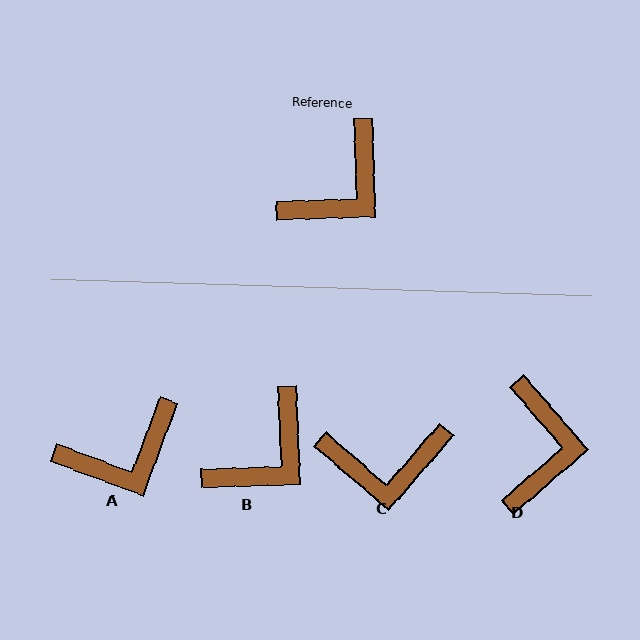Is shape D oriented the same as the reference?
No, it is off by about 39 degrees.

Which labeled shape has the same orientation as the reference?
B.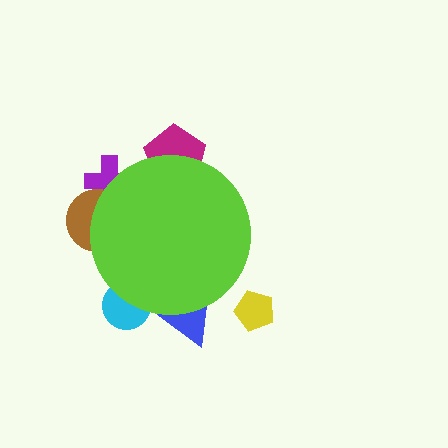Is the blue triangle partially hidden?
Yes, the blue triangle is partially hidden behind the lime circle.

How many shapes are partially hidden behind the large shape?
5 shapes are partially hidden.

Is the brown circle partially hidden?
Yes, the brown circle is partially hidden behind the lime circle.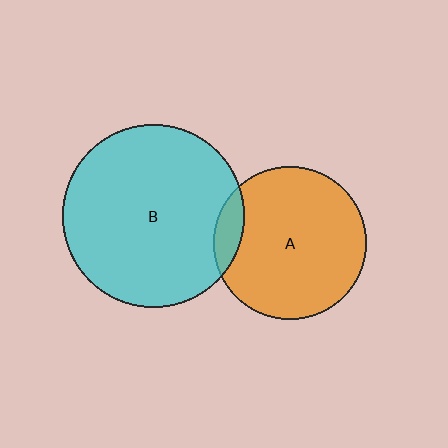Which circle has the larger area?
Circle B (cyan).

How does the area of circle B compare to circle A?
Approximately 1.4 times.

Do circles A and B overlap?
Yes.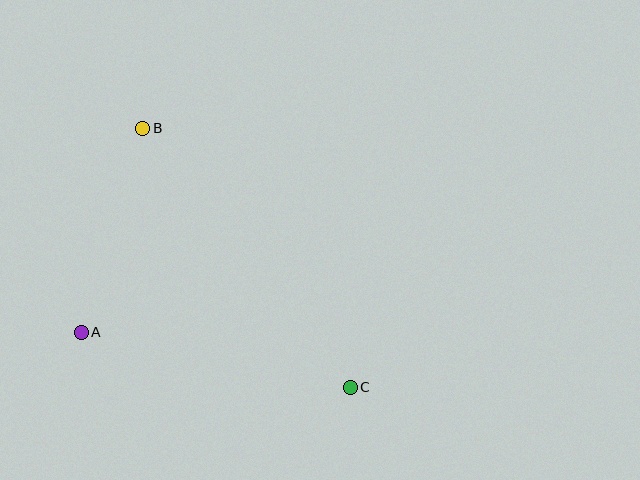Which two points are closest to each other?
Points A and B are closest to each other.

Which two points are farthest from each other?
Points B and C are farthest from each other.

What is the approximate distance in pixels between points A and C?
The distance between A and C is approximately 275 pixels.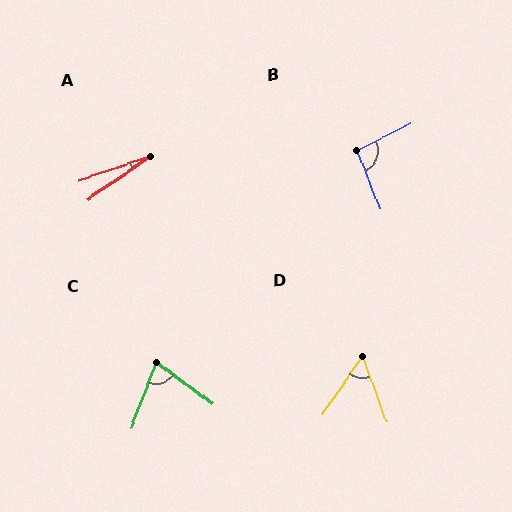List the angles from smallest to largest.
A (16°), D (54°), C (74°), B (95°).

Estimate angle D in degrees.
Approximately 54 degrees.